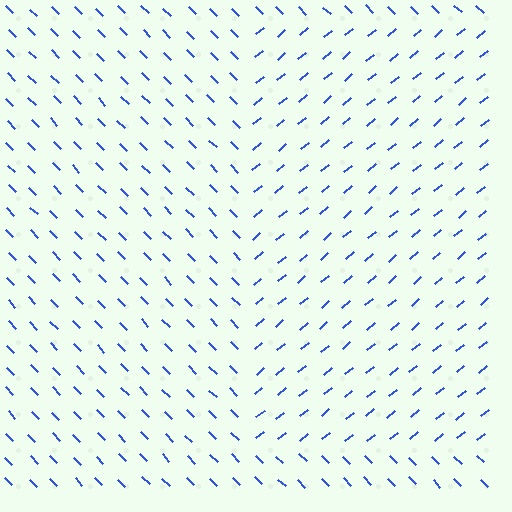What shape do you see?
I see a rectangle.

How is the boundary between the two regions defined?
The boundary is defined purely by a change in line orientation (approximately 85 degrees difference). All lines are the same color and thickness.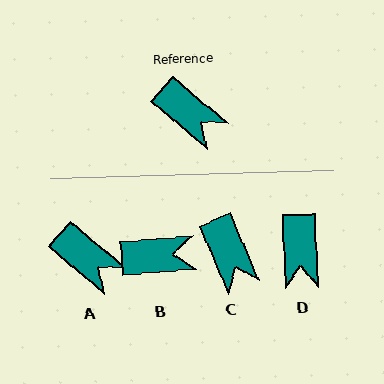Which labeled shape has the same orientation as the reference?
A.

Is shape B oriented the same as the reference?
No, it is off by about 45 degrees.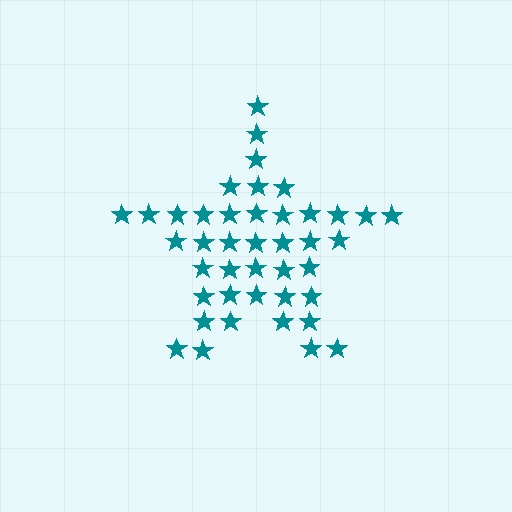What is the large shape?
The large shape is a star.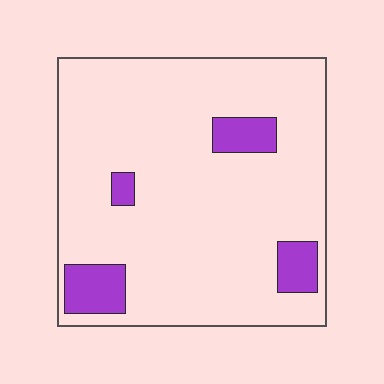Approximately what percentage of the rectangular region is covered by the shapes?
Approximately 10%.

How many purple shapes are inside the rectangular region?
4.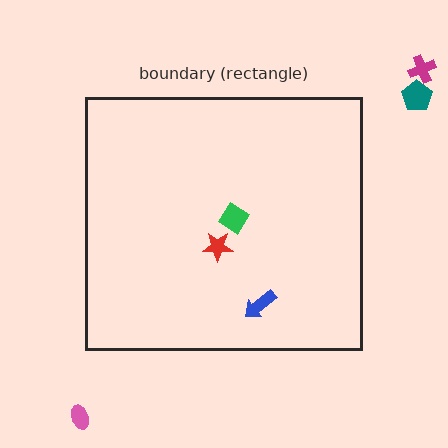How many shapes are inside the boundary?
3 inside, 3 outside.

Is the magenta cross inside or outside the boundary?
Outside.